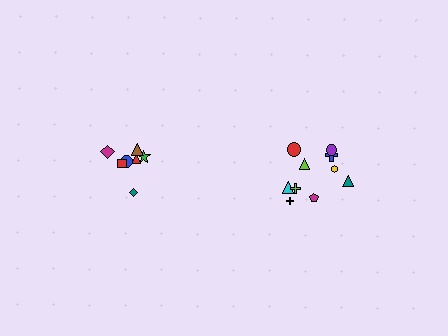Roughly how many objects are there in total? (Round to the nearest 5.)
Roughly 15 objects in total.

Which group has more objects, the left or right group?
The right group.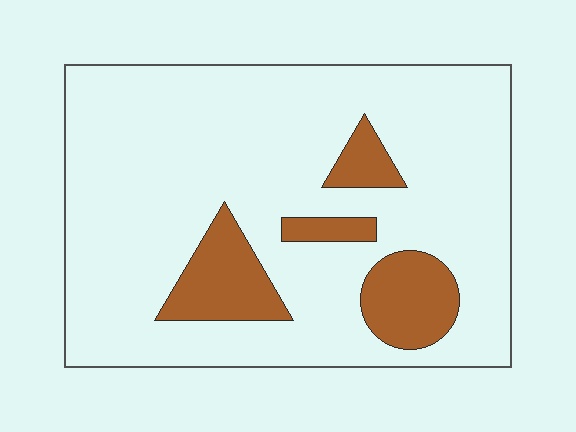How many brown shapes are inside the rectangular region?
4.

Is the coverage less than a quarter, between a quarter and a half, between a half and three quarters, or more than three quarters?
Less than a quarter.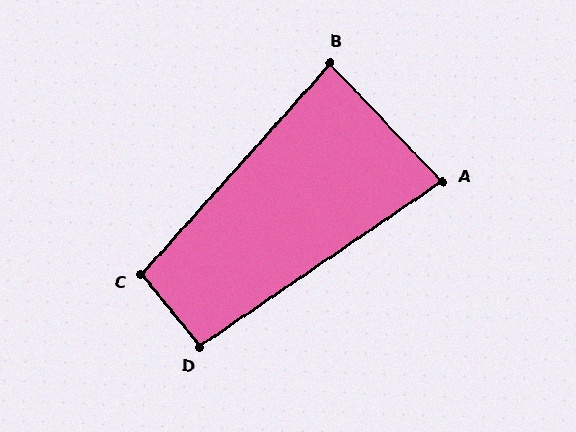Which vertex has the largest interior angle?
C, at approximately 99 degrees.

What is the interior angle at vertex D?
Approximately 95 degrees (approximately right).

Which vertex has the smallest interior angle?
A, at approximately 81 degrees.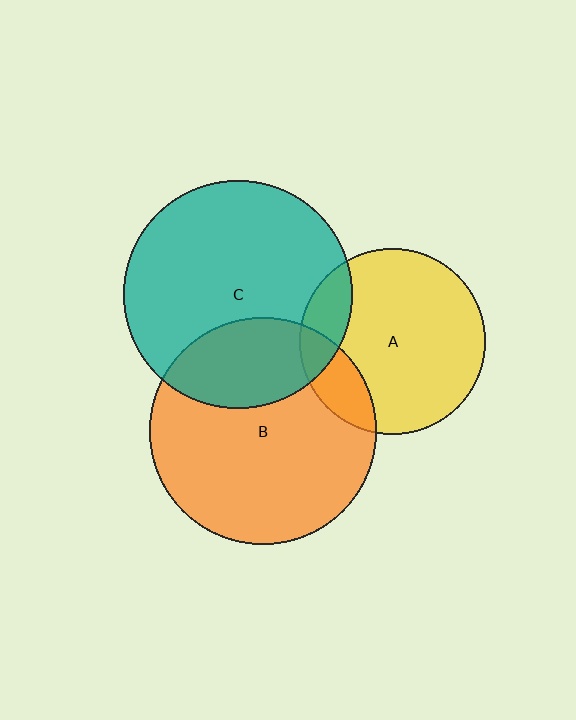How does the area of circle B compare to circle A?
Approximately 1.5 times.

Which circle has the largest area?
Circle C (teal).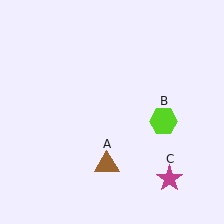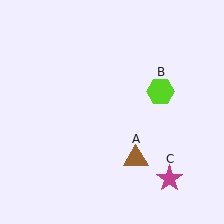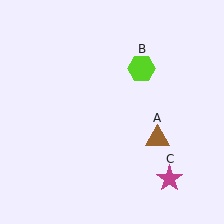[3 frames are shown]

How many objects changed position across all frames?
2 objects changed position: brown triangle (object A), lime hexagon (object B).